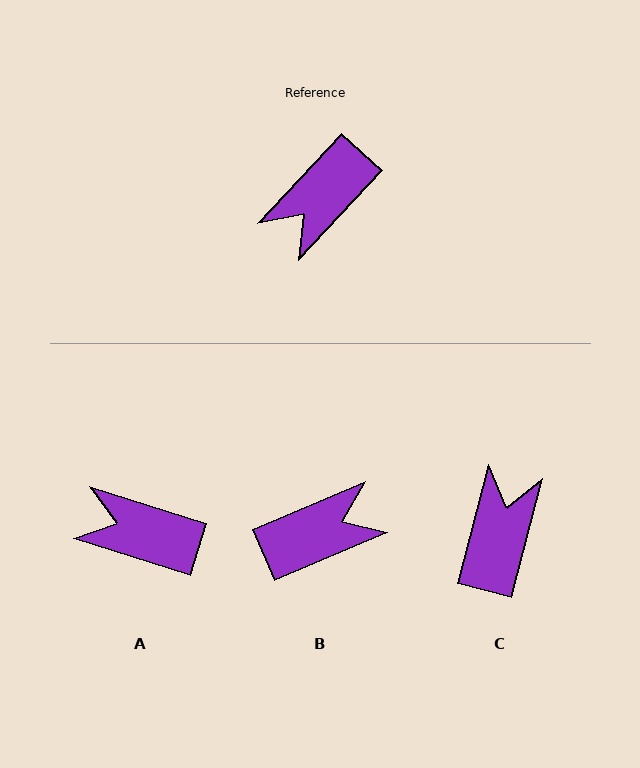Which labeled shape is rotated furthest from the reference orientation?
B, about 156 degrees away.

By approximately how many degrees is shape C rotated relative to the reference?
Approximately 152 degrees clockwise.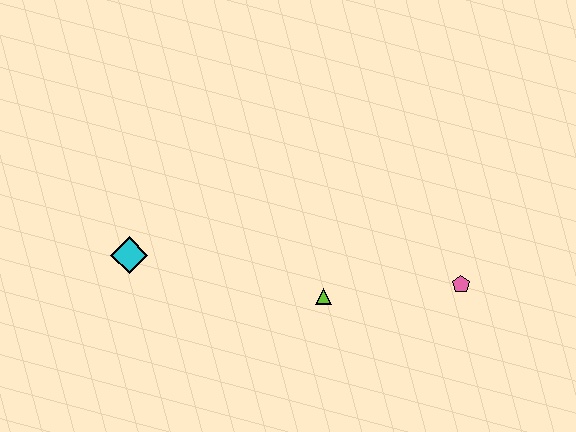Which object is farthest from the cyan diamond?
The pink pentagon is farthest from the cyan diamond.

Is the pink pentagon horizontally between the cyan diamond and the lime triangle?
No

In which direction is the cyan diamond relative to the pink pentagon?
The cyan diamond is to the left of the pink pentagon.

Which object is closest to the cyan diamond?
The lime triangle is closest to the cyan diamond.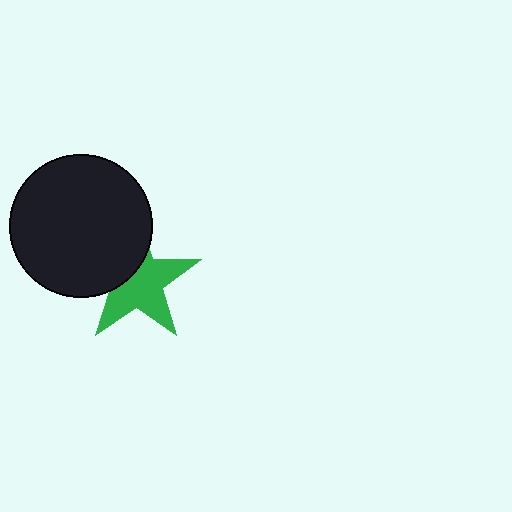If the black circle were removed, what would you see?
You would see the complete green star.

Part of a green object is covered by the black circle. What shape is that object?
It is a star.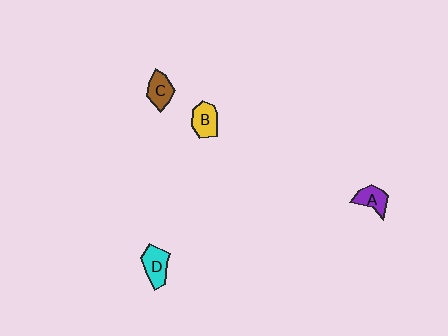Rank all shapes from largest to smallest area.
From largest to smallest: D (cyan), B (yellow), C (brown), A (purple).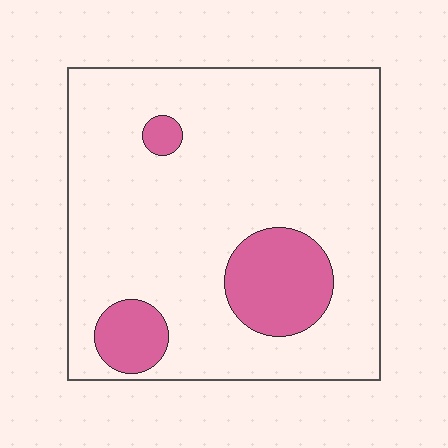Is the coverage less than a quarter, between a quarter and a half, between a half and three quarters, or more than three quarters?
Less than a quarter.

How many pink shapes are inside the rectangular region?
3.